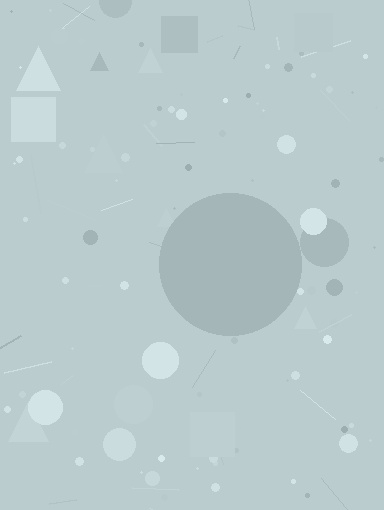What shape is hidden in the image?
A circle is hidden in the image.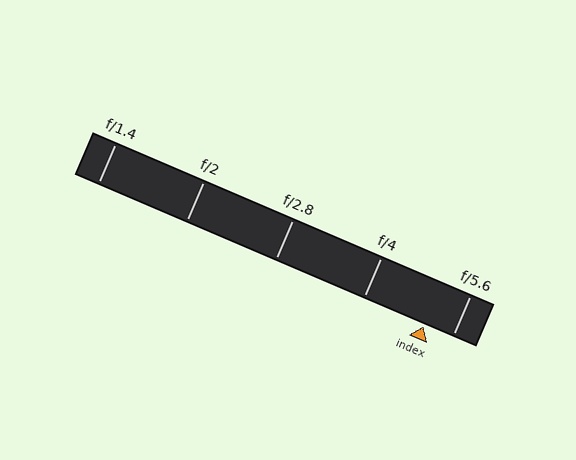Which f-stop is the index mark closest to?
The index mark is closest to f/5.6.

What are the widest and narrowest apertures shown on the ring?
The widest aperture shown is f/1.4 and the narrowest is f/5.6.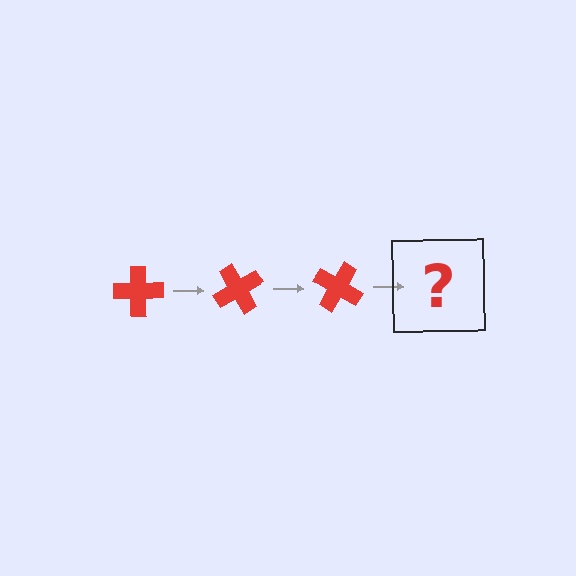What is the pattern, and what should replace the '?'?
The pattern is that the cross rotates 60 degrees each step. The '?' should be a red cross rotated 180 degrees.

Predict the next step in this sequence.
The next step is a red cross rotated 180 degrees.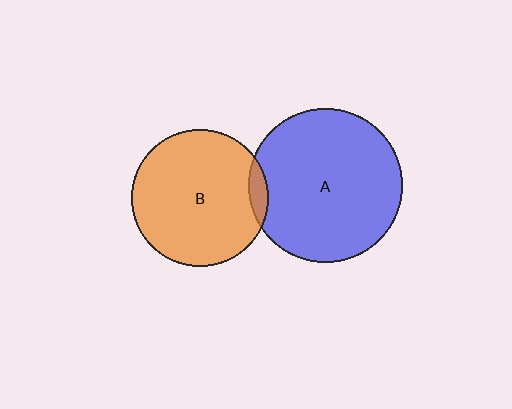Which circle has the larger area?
Circle A (blue).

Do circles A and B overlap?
Yes.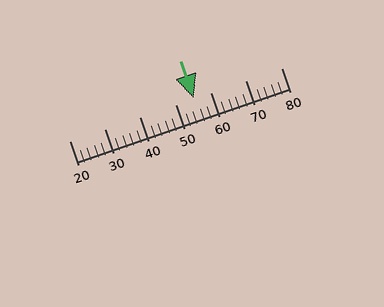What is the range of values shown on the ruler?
The ruler shows values from 20 to 80.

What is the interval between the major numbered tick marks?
The major tick marks are spaced 10 units apart.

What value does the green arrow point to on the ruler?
The green arrow points to approximately 55.